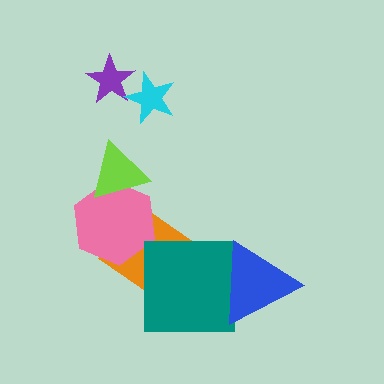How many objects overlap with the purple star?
1 object overlaps with the purple star.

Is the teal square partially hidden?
Yes, it is partially covered by another shape.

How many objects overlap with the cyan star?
1 object overlaps with the cyan star.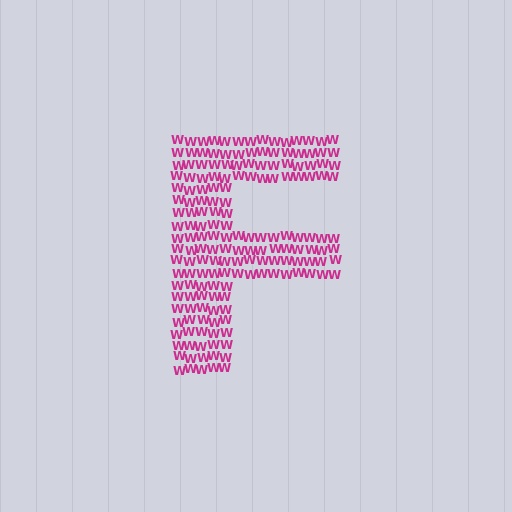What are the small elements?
The small elements are letter W's.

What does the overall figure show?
The overall figure shows the letter F.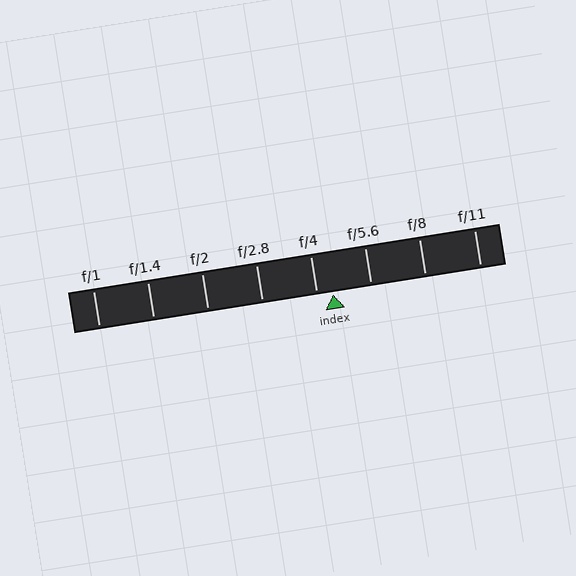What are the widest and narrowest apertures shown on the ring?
The widest aperture shown is f/1 and the narrowest is f/11.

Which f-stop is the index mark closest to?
The index mark is closest to f/4.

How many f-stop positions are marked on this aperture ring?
There are 8 f-stop positions marked.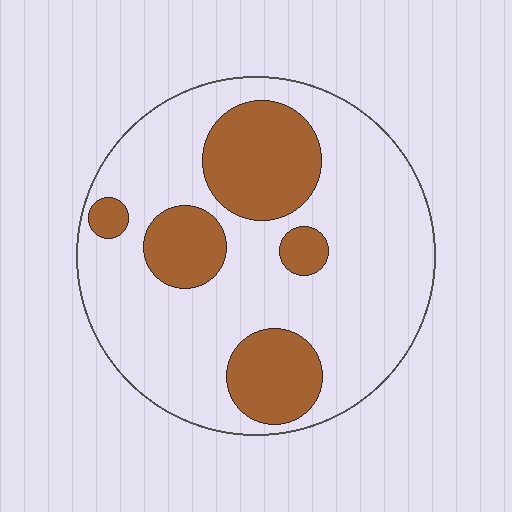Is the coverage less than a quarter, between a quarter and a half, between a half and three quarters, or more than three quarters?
Between a quarter and a half.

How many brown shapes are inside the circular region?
5.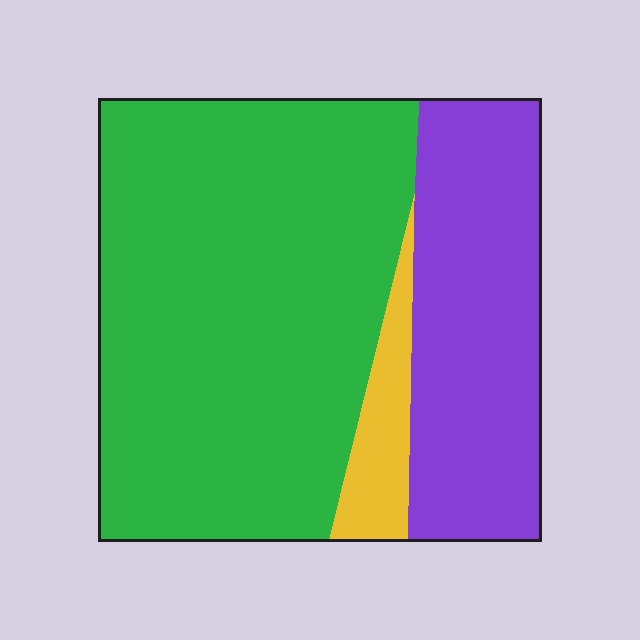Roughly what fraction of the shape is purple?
Purple covers roughly 30% of the shape.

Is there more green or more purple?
Green.